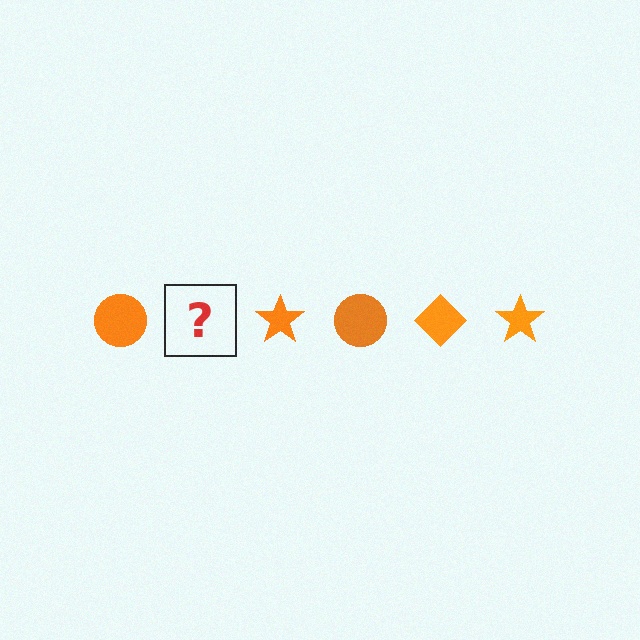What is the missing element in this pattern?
The missing element is an orange diamond.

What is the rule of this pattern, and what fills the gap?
The rule is that the pattern cycles through circle, diamond, star shapes in orange. The gap should be filled with an orange diamond.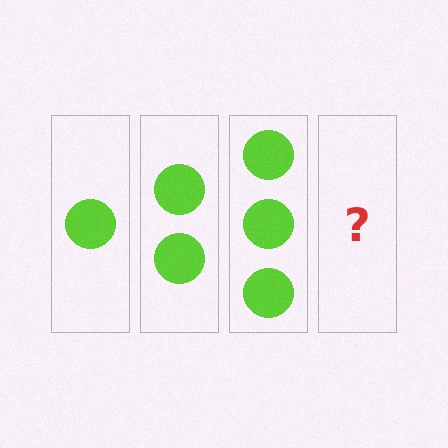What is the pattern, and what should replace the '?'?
The pattern is that each step adds one more circle. The '?' should be 4 circles.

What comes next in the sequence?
The next element should be 4 circles.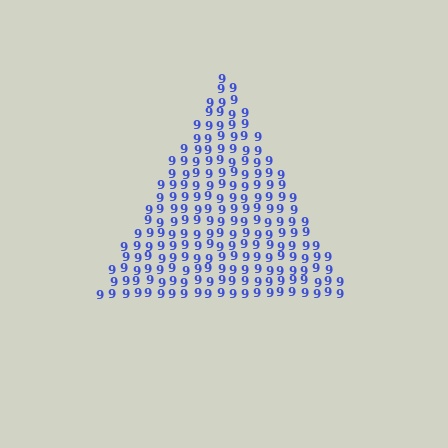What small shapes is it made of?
It is made of small digit 9's.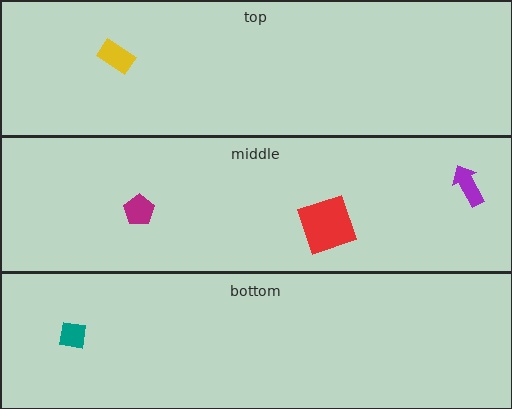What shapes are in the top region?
The yellow rectangle.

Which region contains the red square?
The middle region.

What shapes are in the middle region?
The magenta pentagon, the purple arrow, the red square.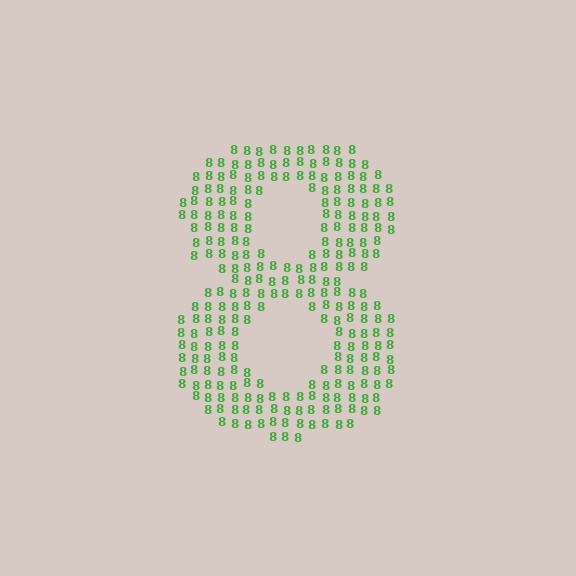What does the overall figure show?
The overall figure shows the digit 8.